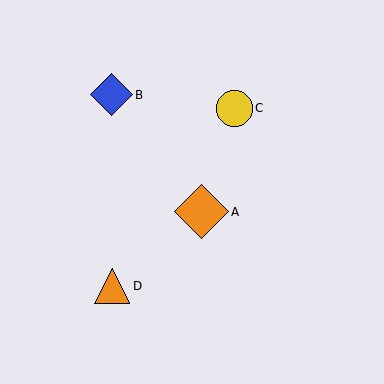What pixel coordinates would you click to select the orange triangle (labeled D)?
Click at (112, 286) to select the orange triangle D.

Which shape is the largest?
The orange diamond (labeled A) is the largest.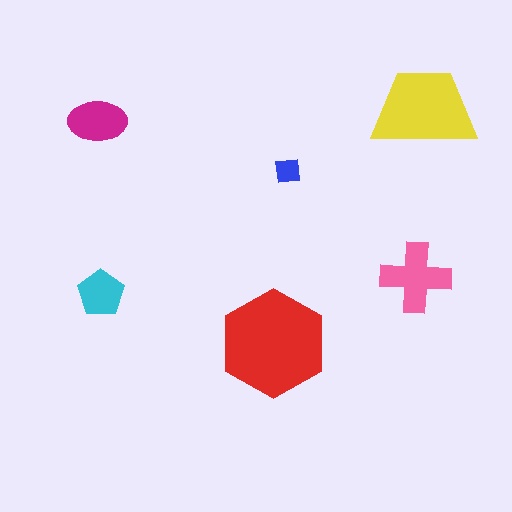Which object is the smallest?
The blue square.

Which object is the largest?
The red hexagon.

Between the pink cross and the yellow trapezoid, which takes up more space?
The yellow trapezoid.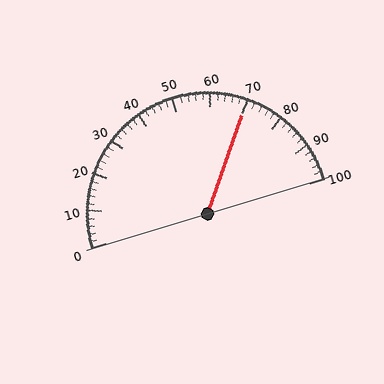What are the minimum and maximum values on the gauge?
The gauge ranges from 0 to 100.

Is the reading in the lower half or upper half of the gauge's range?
The reading is in the upper half of the range (0 to 100).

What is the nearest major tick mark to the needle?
The nearest major tick mark is 70.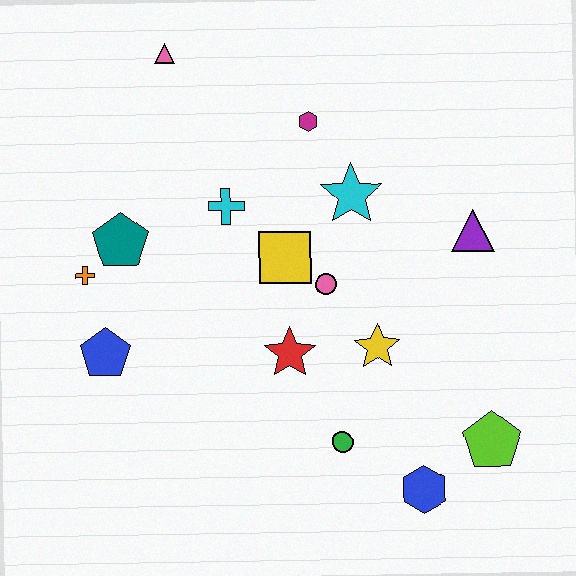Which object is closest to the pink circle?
The yellow square is closest to the pink circle.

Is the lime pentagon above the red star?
No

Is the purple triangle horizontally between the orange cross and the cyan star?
No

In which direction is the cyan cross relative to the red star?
The cyan cross is above the red star.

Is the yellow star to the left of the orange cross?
No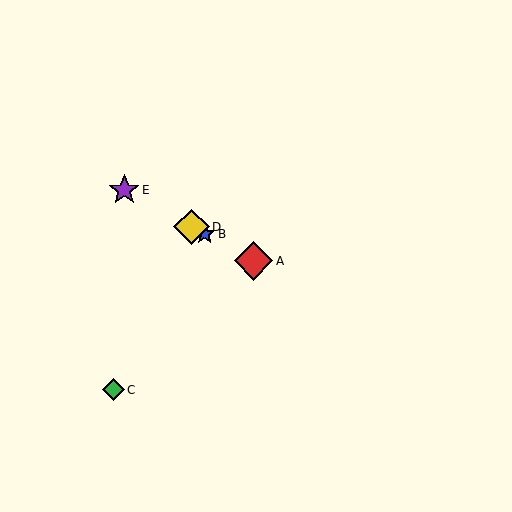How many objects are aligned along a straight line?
4 objects (A, B, D, E) are aligned along a straight line.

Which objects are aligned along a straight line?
Objects A, B, D, E are aligned along a straight line.